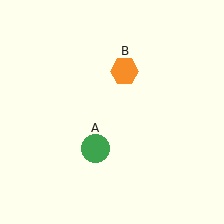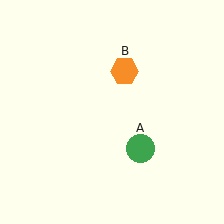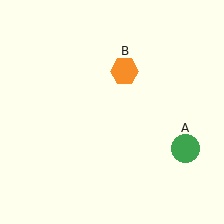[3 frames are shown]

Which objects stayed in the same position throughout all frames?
Orange hexagon (object B) remained stationary.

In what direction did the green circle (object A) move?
The green circle (object A) moved right.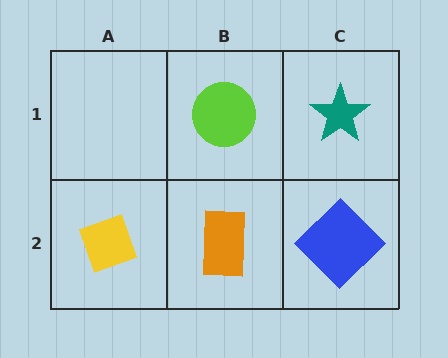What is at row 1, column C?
A teal star.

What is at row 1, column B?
A lime circle.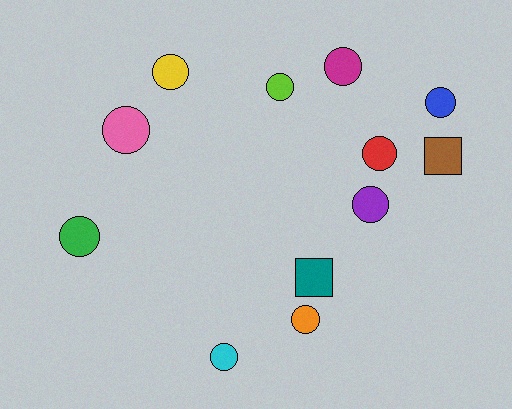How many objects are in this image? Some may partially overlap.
There are 12 objects.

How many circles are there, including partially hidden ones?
There are 10 circles.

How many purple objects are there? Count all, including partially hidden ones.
There is 1 purple object.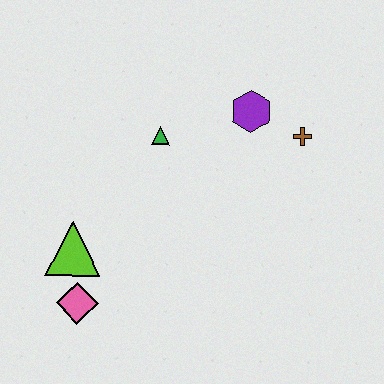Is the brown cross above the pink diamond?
Yes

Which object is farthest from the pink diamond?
The brown cross is farthest from the pink diamond.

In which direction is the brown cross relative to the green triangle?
The brown cross is to the right of the green triangle.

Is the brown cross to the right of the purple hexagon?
Yes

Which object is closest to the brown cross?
The purple hexagon is closest to the brown cross.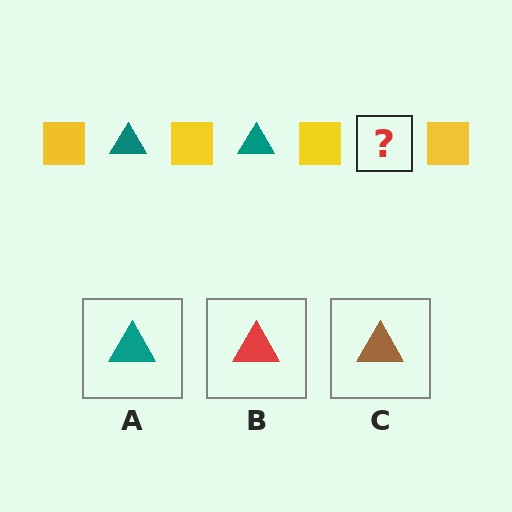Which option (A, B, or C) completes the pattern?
A.